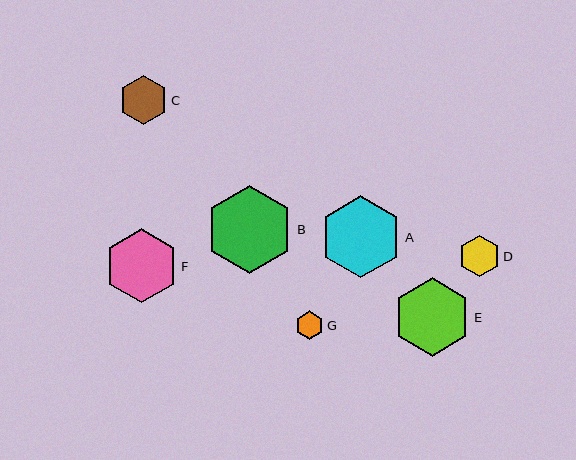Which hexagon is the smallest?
Hexagon G is the smallest with a size of approximately 29 pixels.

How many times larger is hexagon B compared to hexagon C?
Hexagon B is approximately 1.8 times the size of hexagon C.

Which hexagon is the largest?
Hexagon B is the largest with a size of approximately 88 pixels.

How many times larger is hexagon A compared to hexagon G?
Hexagon A is approximately 2.9 times the size of hexagon G.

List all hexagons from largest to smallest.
From largest to smallest: B, A, E, F, C, D, G.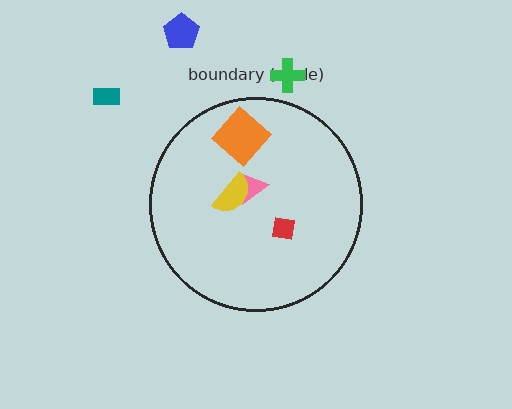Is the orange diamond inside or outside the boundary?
Inside.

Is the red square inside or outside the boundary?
Inside.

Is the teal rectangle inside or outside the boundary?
Outside.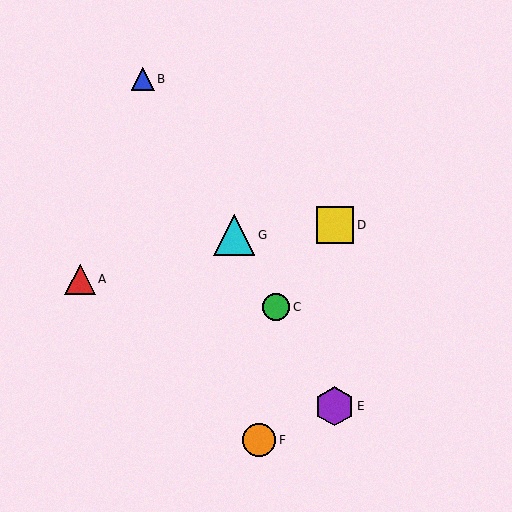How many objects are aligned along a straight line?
4 objects (B, C, E, G) are aligned along a straight line.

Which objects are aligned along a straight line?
Objects B, C, E, G are aligned along a straight line.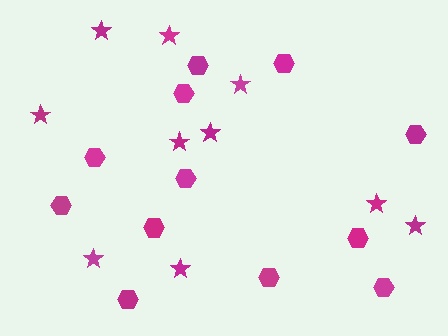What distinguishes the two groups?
There are 2 groups: one group of stars (10) and one group of hexagons (12).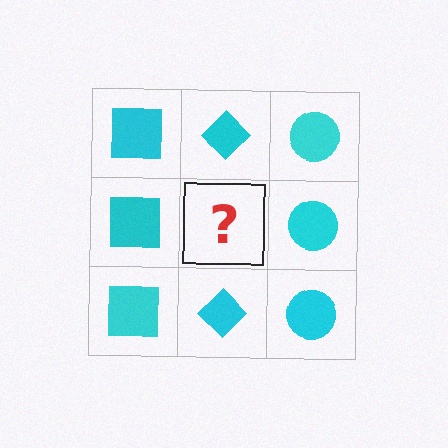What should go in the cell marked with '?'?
The missing cell should contain a cyan diamond.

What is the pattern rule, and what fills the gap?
The rule is that each column has a consistent shape. The gap should be filled with a cyan diamond.